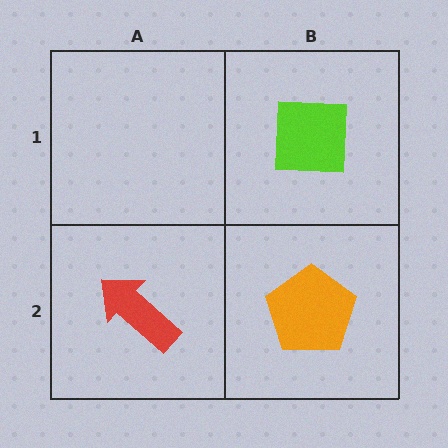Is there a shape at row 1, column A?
No, that cell is empty.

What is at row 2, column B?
An orange pentagon.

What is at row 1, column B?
A lime square.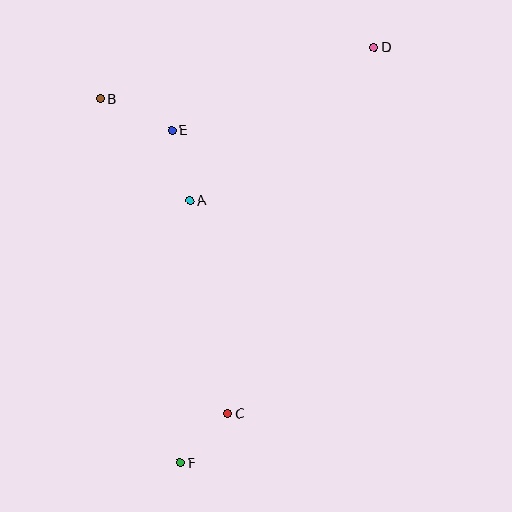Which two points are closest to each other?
Points C and F are closest to each other.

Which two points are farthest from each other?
Points D and F are farthest from each other.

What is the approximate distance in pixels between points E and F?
The distance between E and F is approximately 333 pixels.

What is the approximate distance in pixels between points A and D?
The distance between A and D is approximately 239 pixels.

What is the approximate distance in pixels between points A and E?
The distance between A and E is approximately 72 pixels.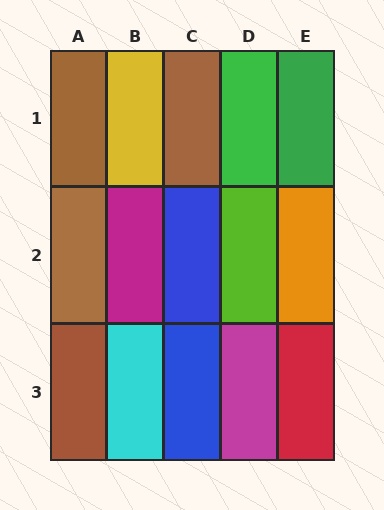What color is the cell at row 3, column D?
Magenta.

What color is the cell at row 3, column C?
Blue.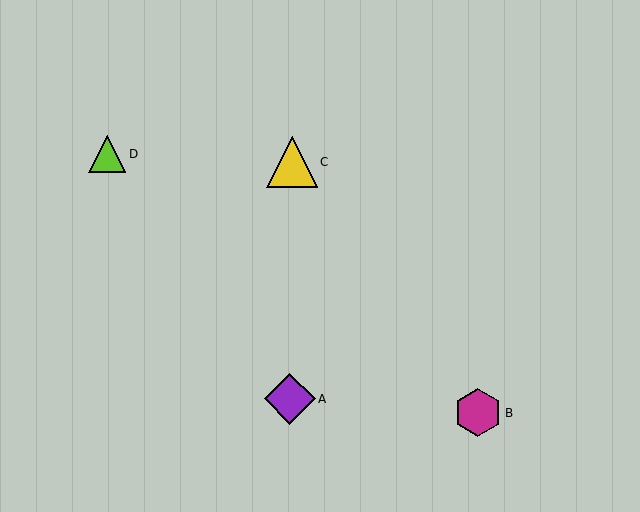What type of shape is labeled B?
Shape B is a magenta hexagon.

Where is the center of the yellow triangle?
The center of the yellow triangle is at (292, 162).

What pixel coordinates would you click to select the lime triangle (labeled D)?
Click at (107, 154) to select the lime triangle D.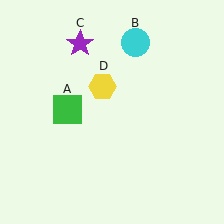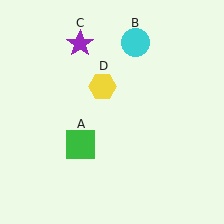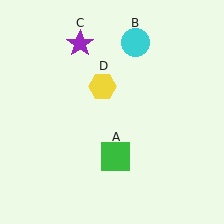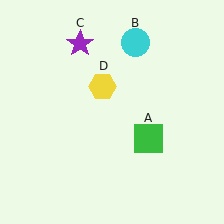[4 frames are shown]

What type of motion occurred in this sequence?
The green square (object A) rotated counterclockwise around the center of the scene.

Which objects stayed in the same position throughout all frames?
Cyan circle (object B) and purple star (object C) and yellow hexagon (object D) remained stationary.